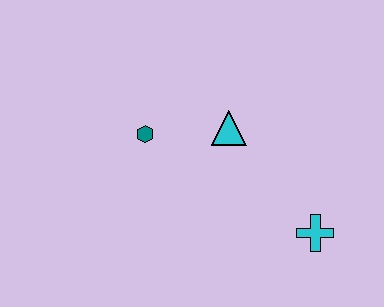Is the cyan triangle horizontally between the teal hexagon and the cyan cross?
Yes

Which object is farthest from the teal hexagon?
The cyan cross is farthest from the teal hexagon.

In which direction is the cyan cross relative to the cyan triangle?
The cyan cross is below the cyan triangle.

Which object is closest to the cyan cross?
The cyan triangle is closest to the cyan cross.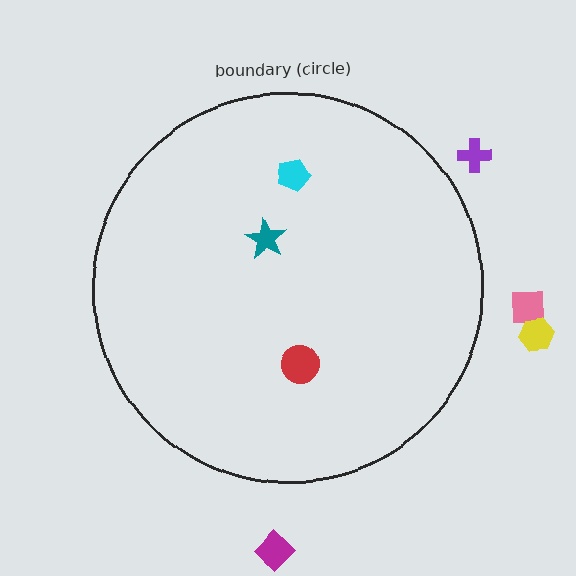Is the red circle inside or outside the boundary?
Inside.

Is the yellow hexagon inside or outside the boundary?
Outside.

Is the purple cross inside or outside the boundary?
Outside.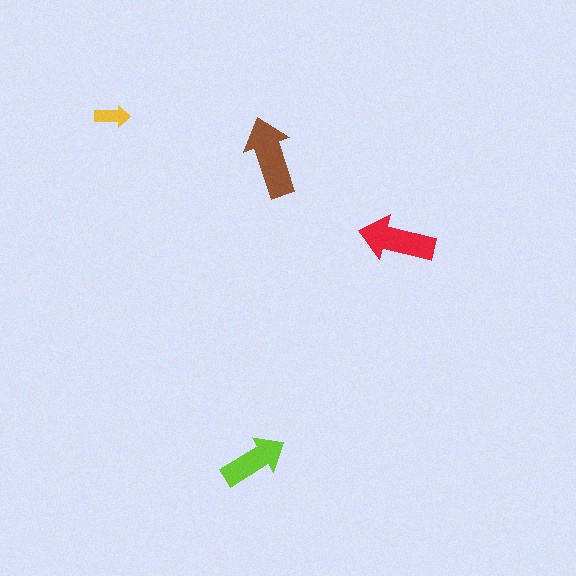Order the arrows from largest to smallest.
the brown one, the red one, the lime one, the yellow one.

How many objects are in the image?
There are 4 objects in the image.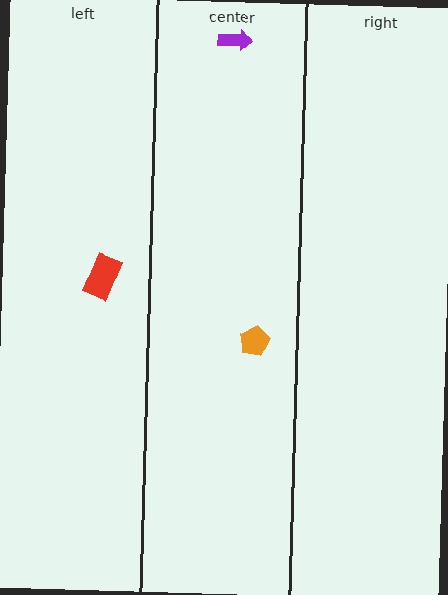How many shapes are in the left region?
1.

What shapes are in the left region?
The red rectangle.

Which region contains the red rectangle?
The left region.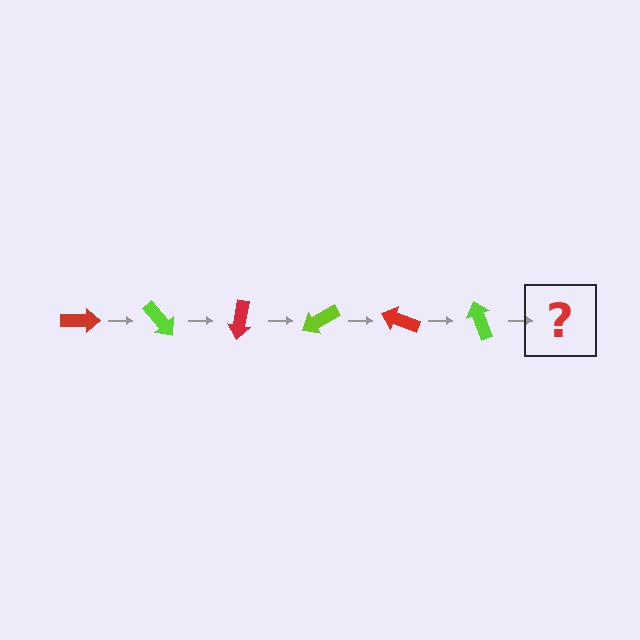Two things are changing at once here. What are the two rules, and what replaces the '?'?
The two rules are that it rotates 50 degrees each step and the color cycles through red and lime. The '?' should be a red arrow, rotated 300 degrees from the start.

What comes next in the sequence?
The next element should be a red arrow, rotated 300 degrees from the start.